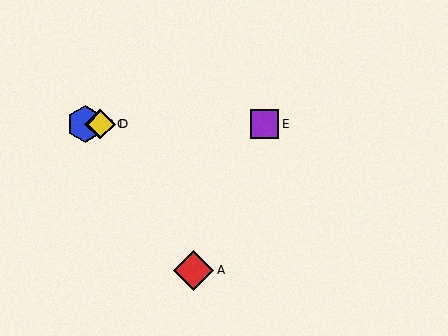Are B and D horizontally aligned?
Yes, both are at y≈124.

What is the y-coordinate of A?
Object A is at y≈270.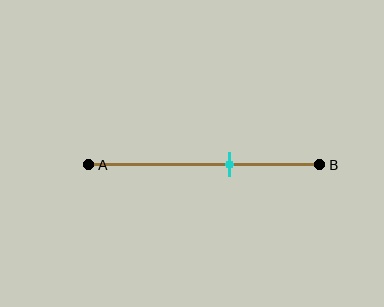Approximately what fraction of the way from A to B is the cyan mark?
The cyan mark is approximately 60% of the way from A to B.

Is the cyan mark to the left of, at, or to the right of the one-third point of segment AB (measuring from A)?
The cyan mark is to the right of the one-third point of segment AB.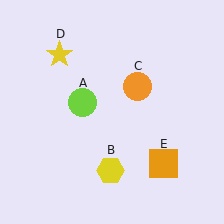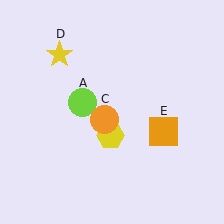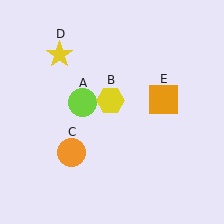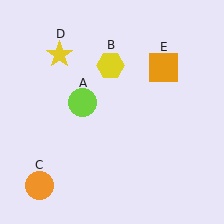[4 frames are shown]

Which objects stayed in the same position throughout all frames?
Lime circle (object A) and yellow star (object D) remained stationary.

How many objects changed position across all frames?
3 objects changed position: yellow hexagon (object B), orange circle (object C), orange square (object E).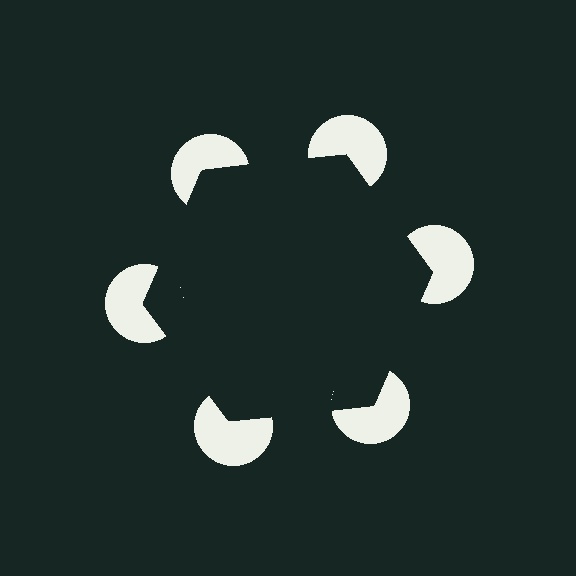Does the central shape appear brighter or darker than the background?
It typically appears slightly darker than the background, even though no actual brightness change is drawn.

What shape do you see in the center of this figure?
An illusory hexagon — its edges are inferred from the aligned wedge cuts in the pac-man discs, not physically drawn.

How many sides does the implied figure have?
6 sides.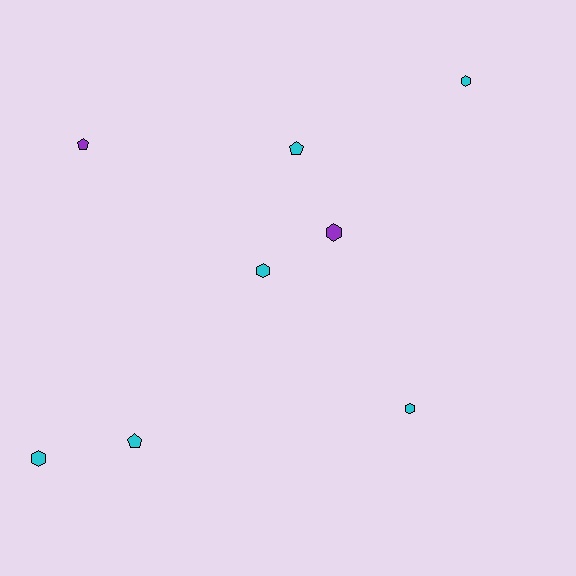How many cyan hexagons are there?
There are 4 cyan hexagons.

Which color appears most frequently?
Cyan, with 6 objects.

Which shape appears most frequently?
Hexagon, with 5 objects.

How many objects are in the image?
There are 8 objects.